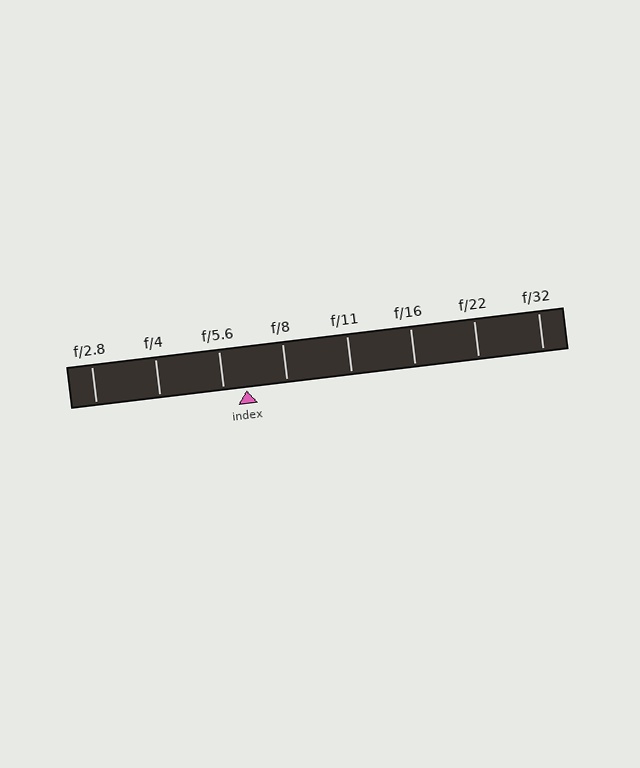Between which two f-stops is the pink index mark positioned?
The index mark is between f/5.6 and f/8.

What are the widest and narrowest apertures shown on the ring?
The widest aperture shown is f/2.8 and the narrowest is f/32.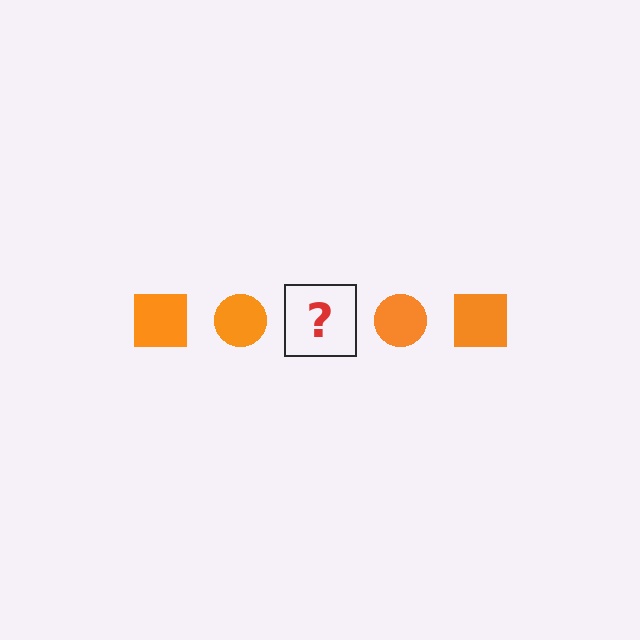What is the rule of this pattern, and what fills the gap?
The rule is that the pattern cycles through square, circle shapes in orange. The gap should be filled with an orange square.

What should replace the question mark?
The question mark should be replaced with an orange square.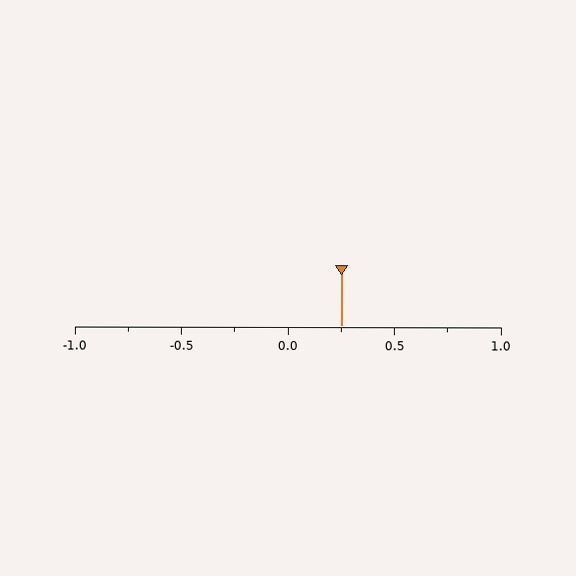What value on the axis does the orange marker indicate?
The marker indicates approximately 0.25.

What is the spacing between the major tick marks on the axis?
The major ticks are spaced 0.5 apart.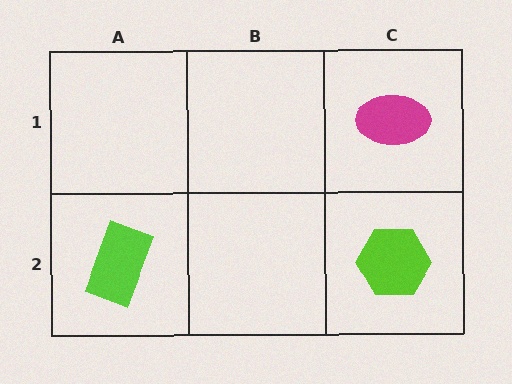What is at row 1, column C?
A magenta ellipse.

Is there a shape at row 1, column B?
No, that cell is empty.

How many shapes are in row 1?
1 shape.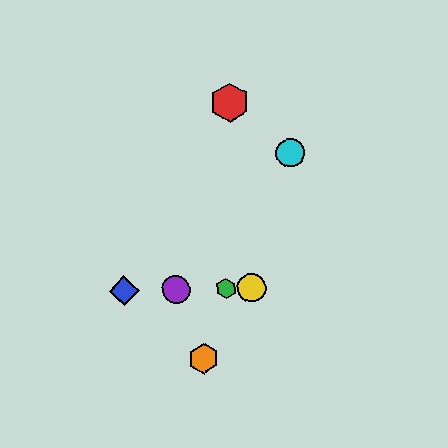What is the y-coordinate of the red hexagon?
The red hexagon is at y≈103.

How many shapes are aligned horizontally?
4 shapes (the blue diamond, the green hexagon, the yellow circle, the purple circle) are aligned horizontally.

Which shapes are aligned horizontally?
The blue diamond, the green hexagon, the yellow circle, the purple circle are aligned horizontally.